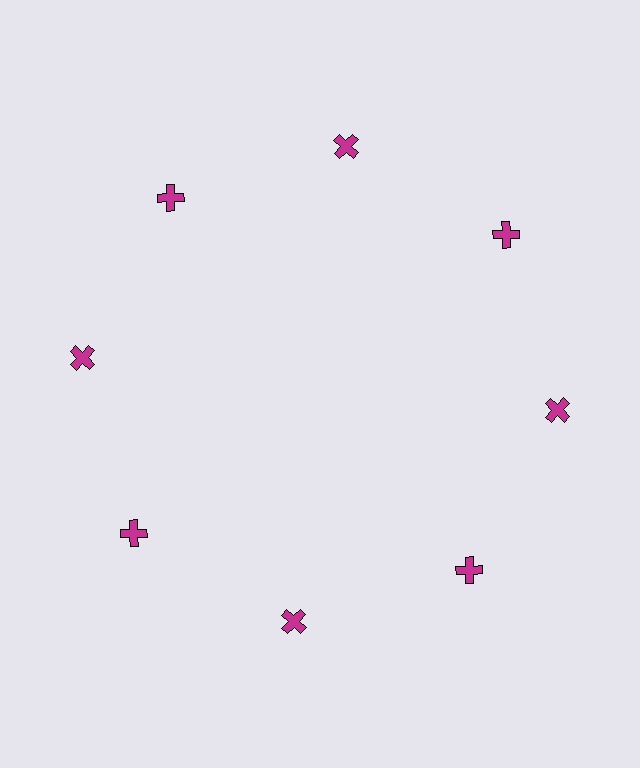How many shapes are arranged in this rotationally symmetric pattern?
There are 8 shapes, arranged in 8 groups of 1.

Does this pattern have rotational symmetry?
Yes, this pattern has 8-fold rotational symmetry. It looks the same after rotating 45 degrees around the center.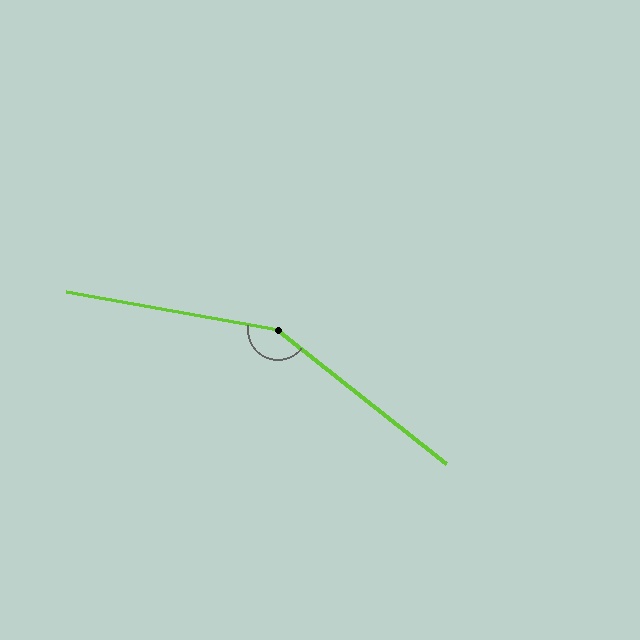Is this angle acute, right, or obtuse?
It is obtuse.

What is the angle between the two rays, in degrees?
Approximately 152 degrees.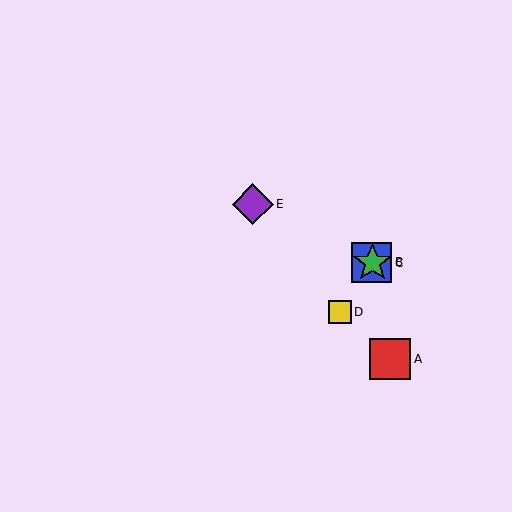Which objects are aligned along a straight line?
Objects B, C, E are aligned along a straight line.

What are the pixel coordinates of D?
Object D is at (340, 312).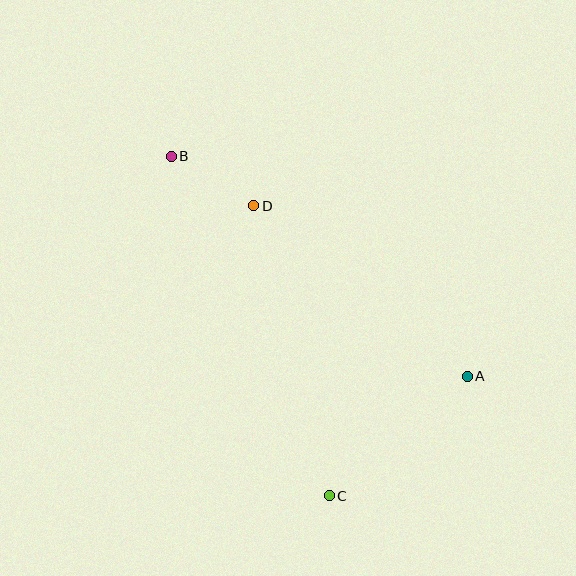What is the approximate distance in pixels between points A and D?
The distance between A and D is approximately 274 pixels.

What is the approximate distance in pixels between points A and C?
The distance between A and C is approximately 183 pixels.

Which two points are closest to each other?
Points B and D are closest to each other.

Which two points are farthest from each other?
Points B and C are farthest from each other.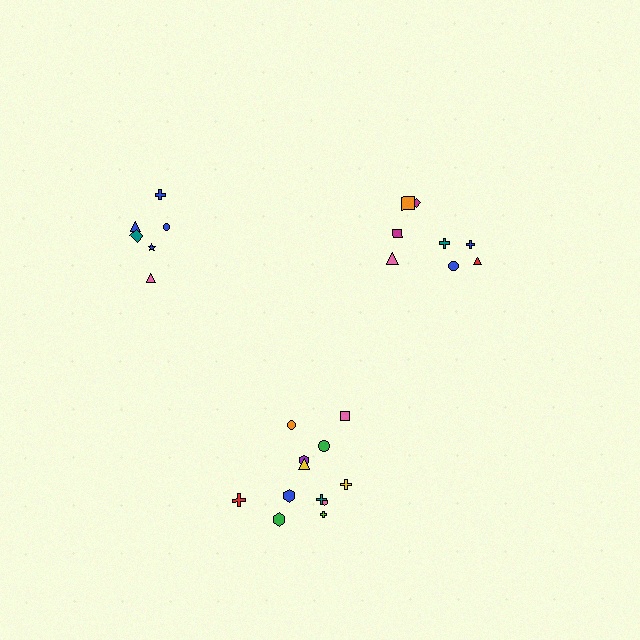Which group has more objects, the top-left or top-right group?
The top-right group.